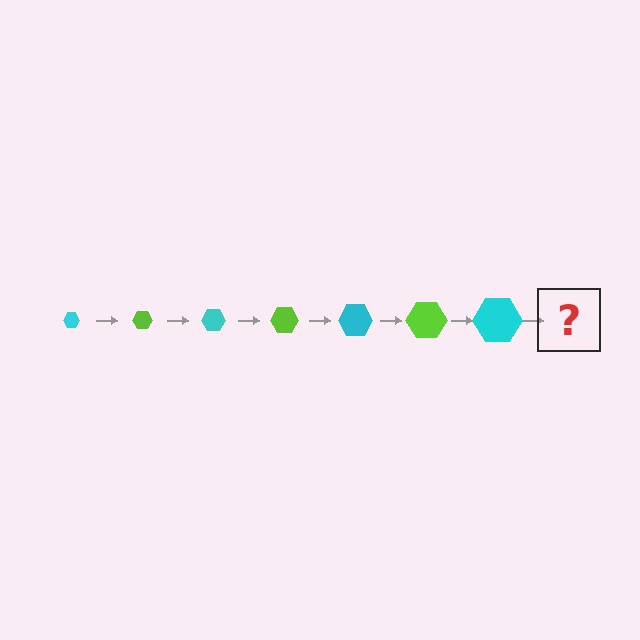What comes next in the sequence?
The next element should be a lime hexagon, larger than the previous one.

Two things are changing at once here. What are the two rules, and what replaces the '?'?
The two rules are that the hexagon grows larger each step and the color cycles through cyan and lime. The '?' should be a lime hexagon, larger than the previous one.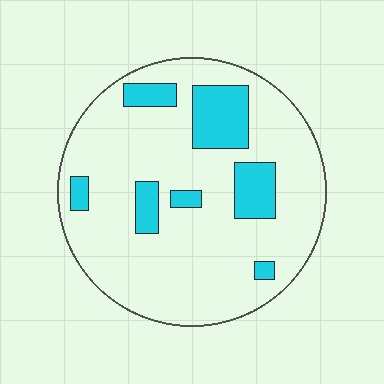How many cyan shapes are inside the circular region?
7.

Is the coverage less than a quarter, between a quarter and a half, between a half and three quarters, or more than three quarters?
Less than a quarter.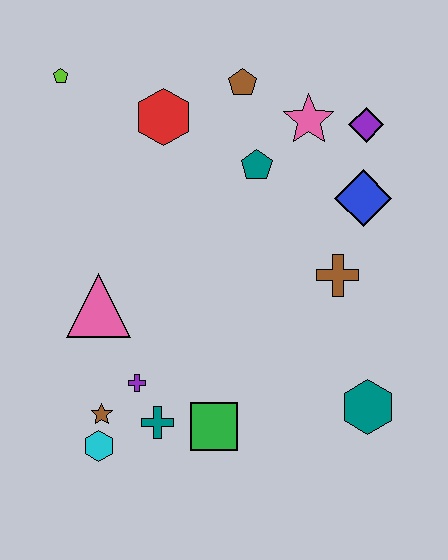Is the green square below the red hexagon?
Yes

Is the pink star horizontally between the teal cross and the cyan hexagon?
No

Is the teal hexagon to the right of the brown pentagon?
Yes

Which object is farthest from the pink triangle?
The purple diamond is farthest from the pink triangle.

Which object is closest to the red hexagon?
The brown pentagon is closest to the red hexagon.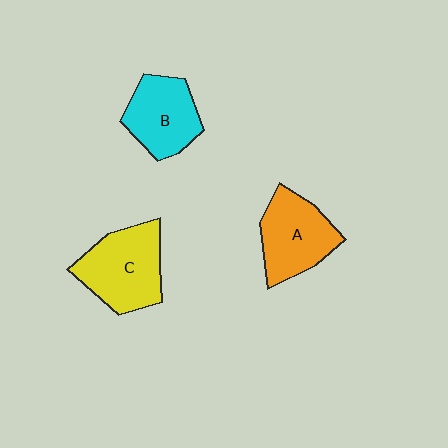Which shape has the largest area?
Shape C (yellow).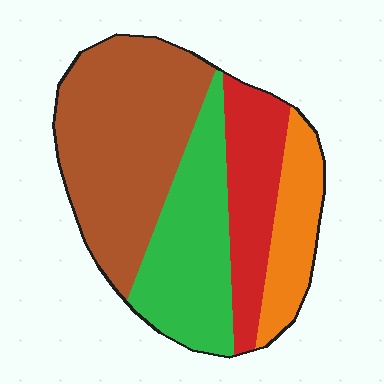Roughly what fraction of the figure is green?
Green takes up about one quarter (1/4) of the figure.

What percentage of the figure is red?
Red takes up less than a quarter of the figure.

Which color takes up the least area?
Orange, at roughly 15%.